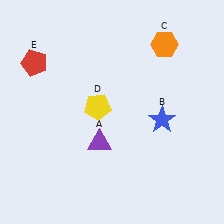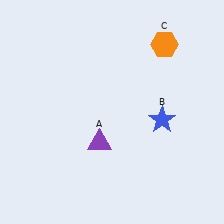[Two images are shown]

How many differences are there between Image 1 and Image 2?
There are 2 differences between the two images.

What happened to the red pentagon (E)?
The red pentagon (E) was removed in Image 2. It was in the top-left area of Image 1.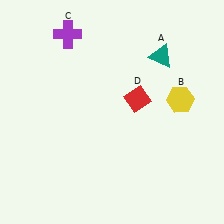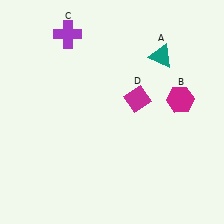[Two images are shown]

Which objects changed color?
B changed from yellow to magenta. D changed from red to magenta.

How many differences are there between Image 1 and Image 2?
There are 2 differences between the two images.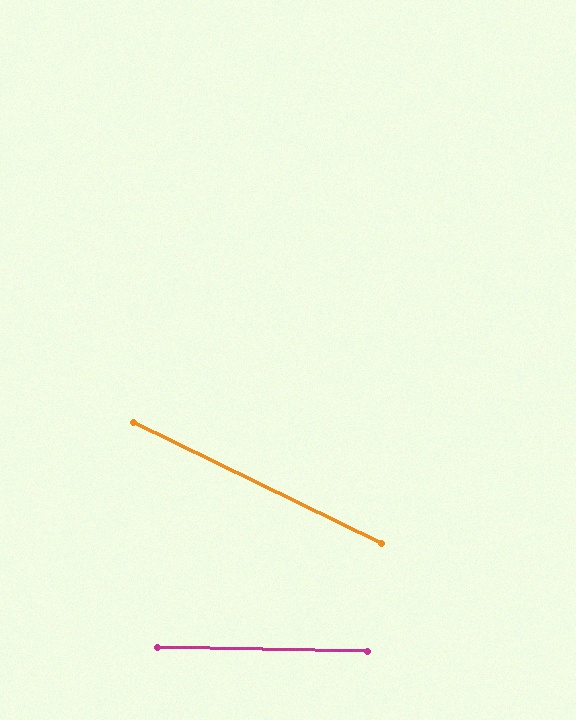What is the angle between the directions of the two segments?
Approximately 25 degrees.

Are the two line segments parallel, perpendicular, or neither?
Neither parallel nor perpendicular — they differ by about 25°.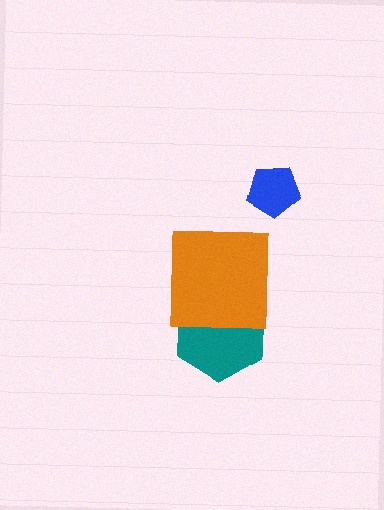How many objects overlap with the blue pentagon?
0 objects overlap with the blue pentagon.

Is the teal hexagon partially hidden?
Yes, it is partially covered by another shape.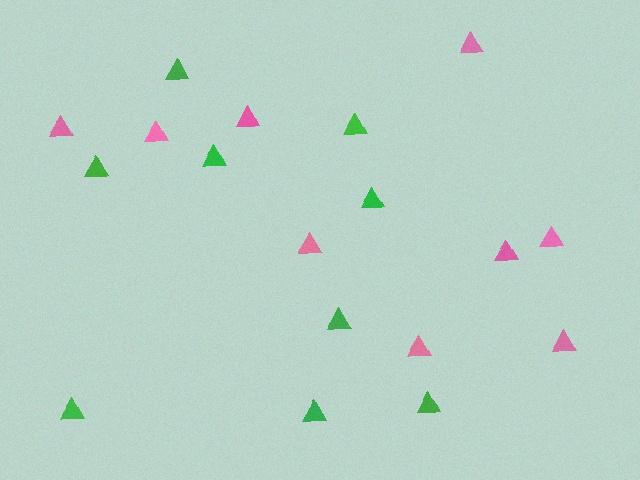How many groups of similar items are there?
There are 2 groups: one group of pink triangles (9) and one group of green triangles (9).